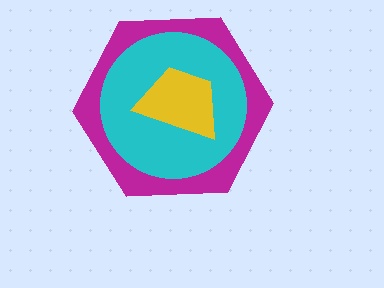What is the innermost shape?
The yellow trapezoid.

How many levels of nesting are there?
3.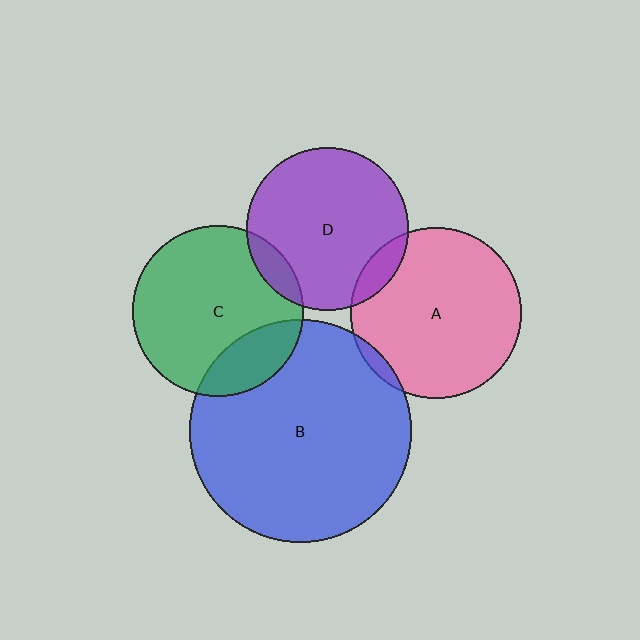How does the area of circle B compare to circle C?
Approximately 1.7 times.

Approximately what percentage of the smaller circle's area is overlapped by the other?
Approximately 20%.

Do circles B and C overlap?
Yes.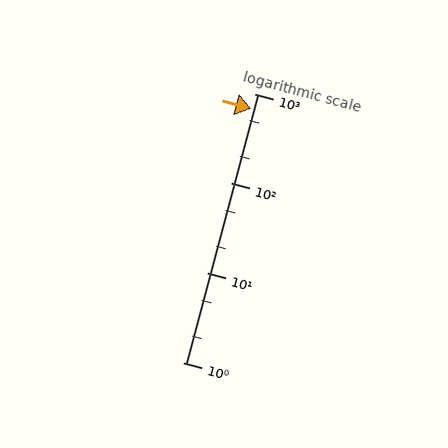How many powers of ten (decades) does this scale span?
The scale spans 3 decades, from 1 to 1000.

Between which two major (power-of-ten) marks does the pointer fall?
The pointer is between 100 and 1000.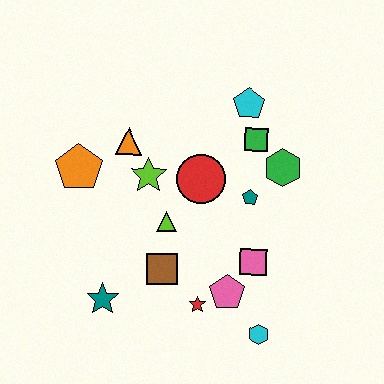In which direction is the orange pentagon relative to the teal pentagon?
The orange pentagon is to the left of the teal pentagon.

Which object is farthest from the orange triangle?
The cyan hexagon is farthest from the orange triangle.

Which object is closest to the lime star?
The orange triangle is closest to the lime star.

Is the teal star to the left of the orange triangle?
Yes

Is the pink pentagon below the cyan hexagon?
No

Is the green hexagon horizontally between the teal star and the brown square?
No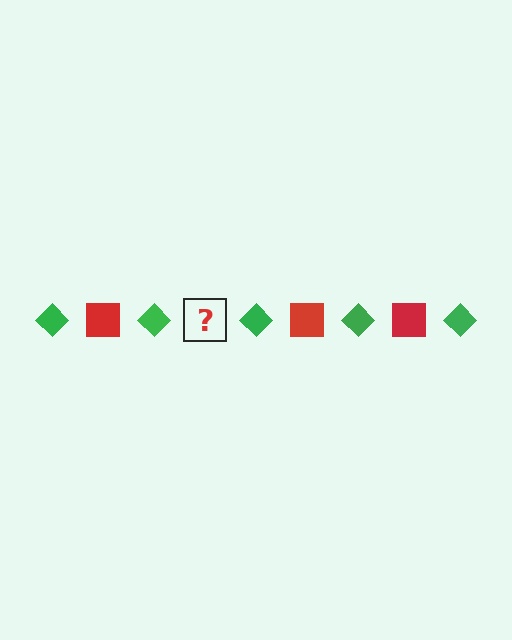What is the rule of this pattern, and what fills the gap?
The rule is that the pattern alternates between green diamond and red square. The gap should be filled with a red square.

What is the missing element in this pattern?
The missing element is a red square.